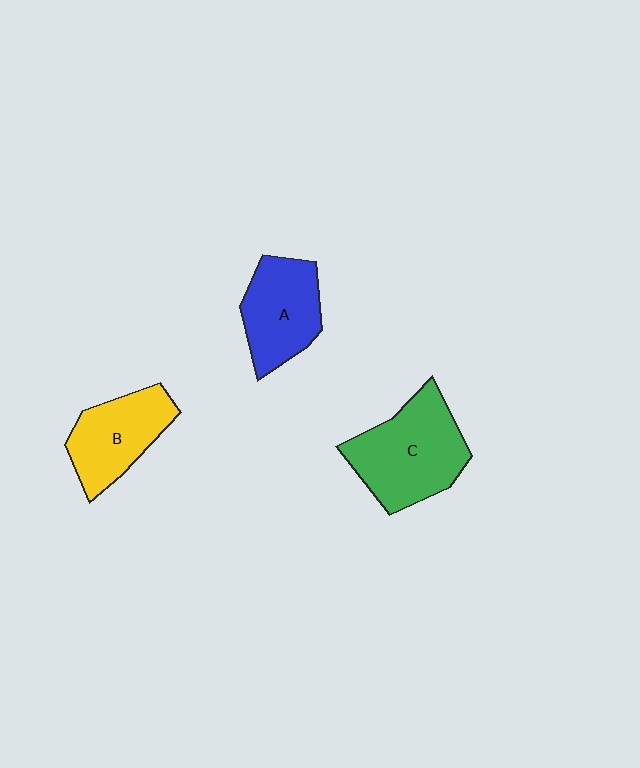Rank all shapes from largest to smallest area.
From largest to smallest: C (green), A (blue), B (yellow).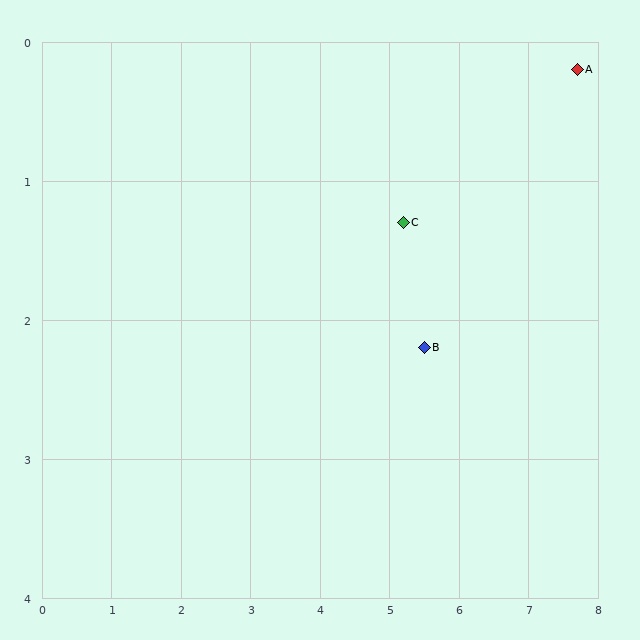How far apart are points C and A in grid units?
Points C and A are about 2.7 grid units apart.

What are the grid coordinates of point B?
Point B is at approximately (5.5, 2.2).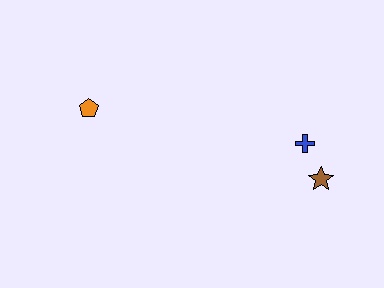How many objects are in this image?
There are 3 objects.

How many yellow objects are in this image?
There are no yellow objects.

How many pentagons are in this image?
There is 1 pentagon.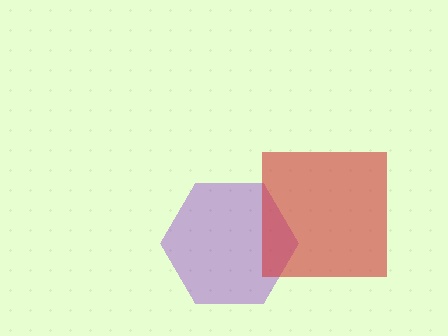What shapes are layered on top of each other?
The layered shapes are: a purple hexagon, a red square.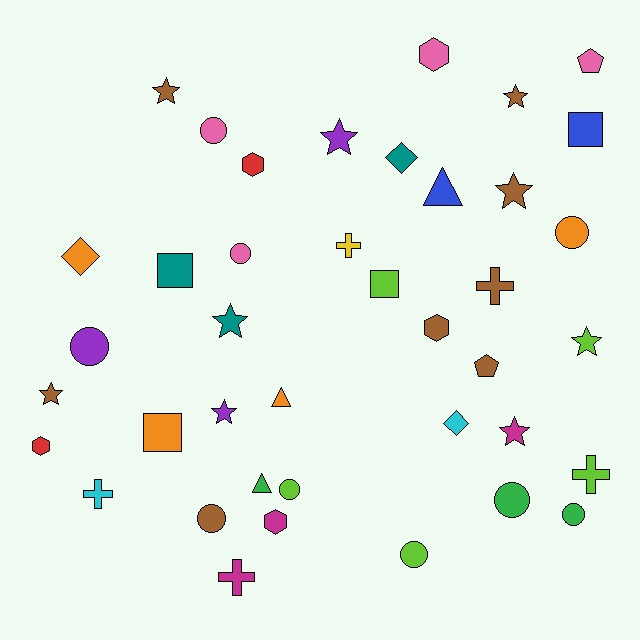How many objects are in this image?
There are 40 objects.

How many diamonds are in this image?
There are 3 diamonds.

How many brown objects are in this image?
There are 8 brown objects.